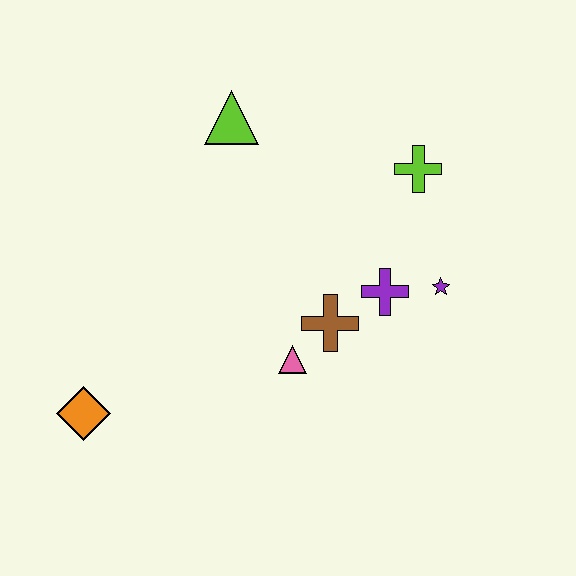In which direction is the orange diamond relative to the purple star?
The orange diamond is to the left of the purple star.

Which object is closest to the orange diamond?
The pink triangle is closest to the orange diamond.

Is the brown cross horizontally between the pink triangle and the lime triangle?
No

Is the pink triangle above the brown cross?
No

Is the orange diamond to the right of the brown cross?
No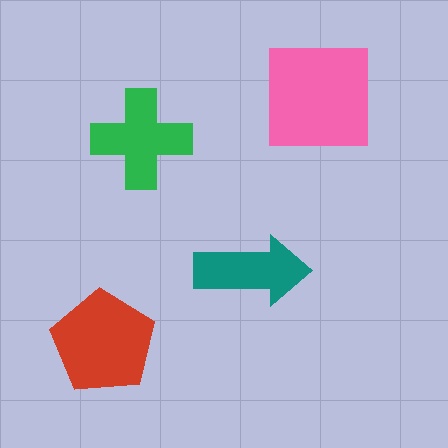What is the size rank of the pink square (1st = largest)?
1st.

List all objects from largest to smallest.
The pink square, the red pentagon, the green cross, the teal arrow.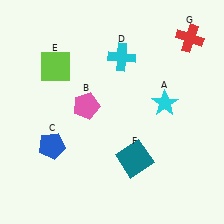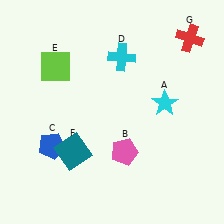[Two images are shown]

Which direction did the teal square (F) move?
The teal square (F) moved left.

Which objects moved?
The objects that moved are: the pink pentagon (B), the teal square (F).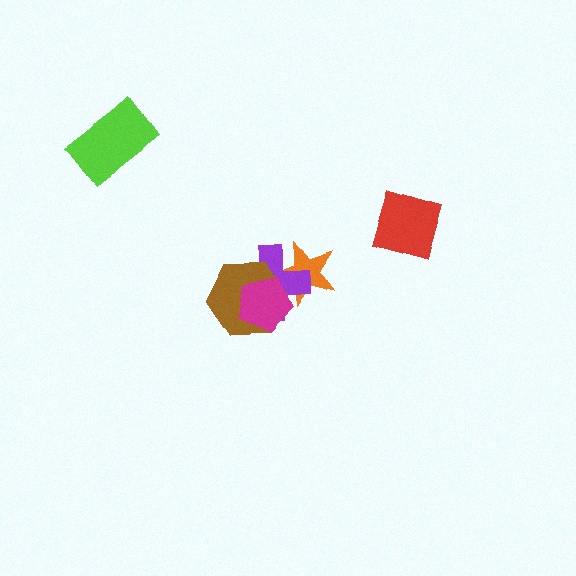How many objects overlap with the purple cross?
3 objects overlap with the purple cross.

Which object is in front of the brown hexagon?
The magenta pentagon is in front of the brown hexagon.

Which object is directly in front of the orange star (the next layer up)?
The purple cross is directly in front of the orange star.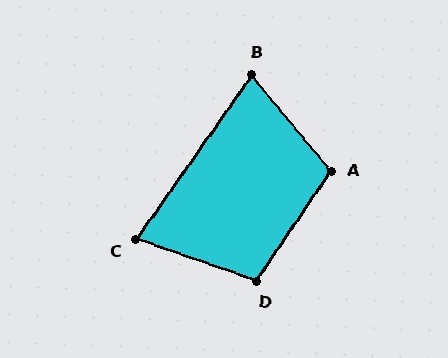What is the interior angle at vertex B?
Approximately 75 degrees (acute).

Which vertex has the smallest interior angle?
C, at approximately 74 degrees.